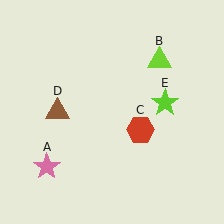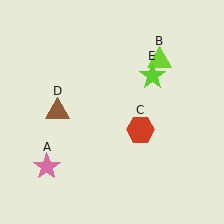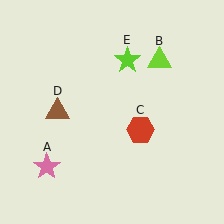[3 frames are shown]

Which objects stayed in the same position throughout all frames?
Pink star (object A) and lime triangle (object B) and red hexagon (object C) and brown triangle (object D) remained stationary.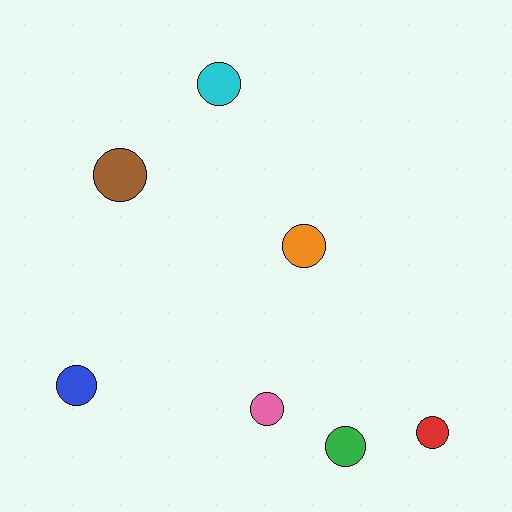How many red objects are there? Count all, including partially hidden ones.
There is 1 red object.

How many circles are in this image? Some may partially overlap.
There are 7 circles.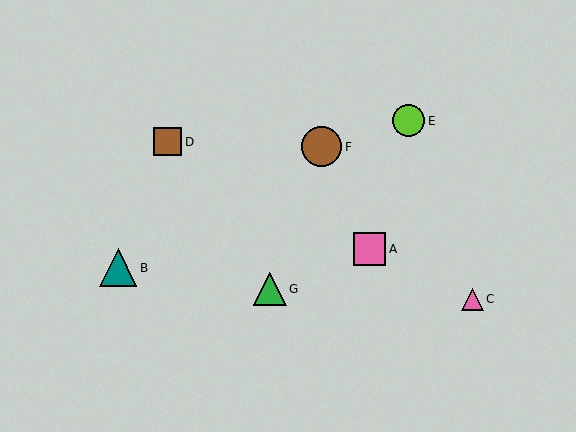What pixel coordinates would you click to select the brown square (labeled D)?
Click at (168, 142) to select the brown square D.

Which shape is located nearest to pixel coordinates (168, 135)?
The brown square (labeled D) at (168, 142) is nearest to that location.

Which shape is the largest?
The brown circle (labeled F) is the largest.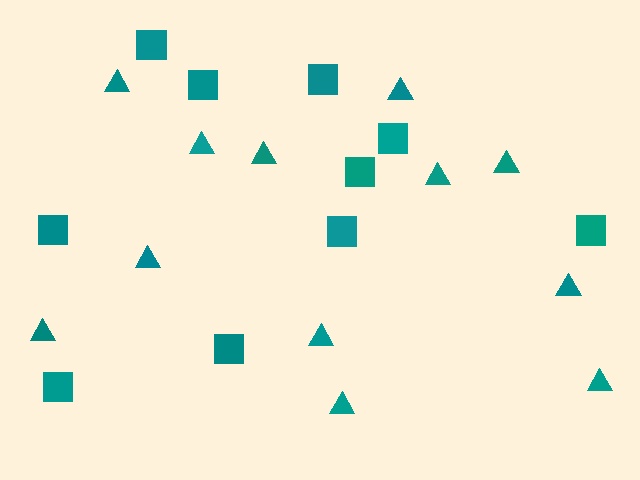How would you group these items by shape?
There are 2 groups: one group of squares (10) and one group of triangles (12).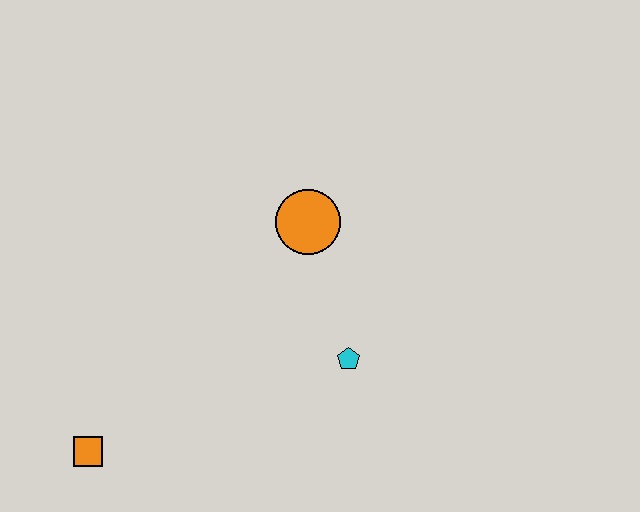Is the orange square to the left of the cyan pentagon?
Yes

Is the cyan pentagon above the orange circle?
No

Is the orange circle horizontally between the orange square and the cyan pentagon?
Yes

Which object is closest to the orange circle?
The cyan pentagon is closest to the orange circle.